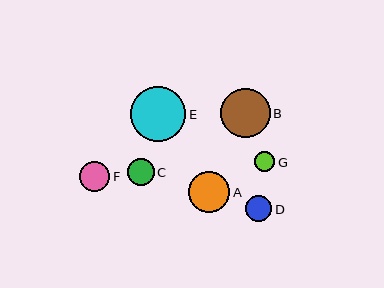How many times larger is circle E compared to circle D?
Circle E is approximately 2.1 times the size of circle D.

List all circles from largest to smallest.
From largest to smallest: E, B, A, F, C, D, G.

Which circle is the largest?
Circle E is the largest with a size of approximately 55 pixels.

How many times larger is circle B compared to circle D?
Circle B is approximately 1.9 times the size of circle D.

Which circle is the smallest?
Circle G is the smallest with a size of approximately 20 pixels.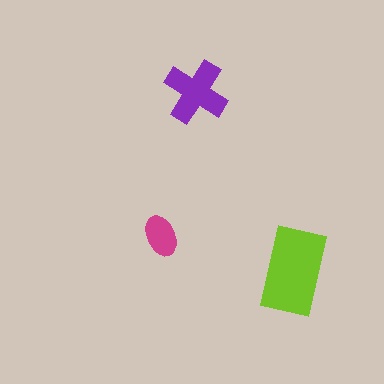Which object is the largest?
The lime rectangle.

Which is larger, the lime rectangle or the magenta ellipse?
The lime rectangle.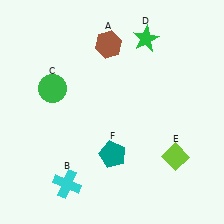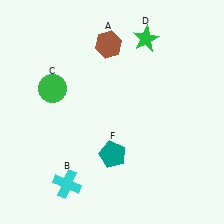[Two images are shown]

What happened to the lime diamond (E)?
The lime diamond (E) was removed in Image 2. It was in the bottom-right area of Image 1.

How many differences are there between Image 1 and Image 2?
There is 1 difference between the two images.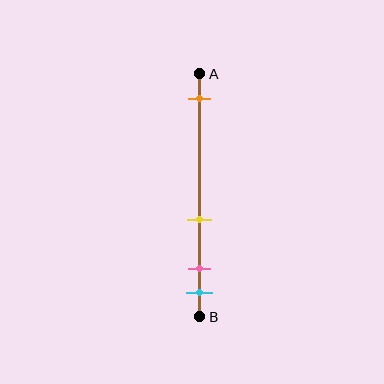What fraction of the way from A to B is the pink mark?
The pink mark is approximately 80% (0.8) of the way from A to B.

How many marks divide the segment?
There are 4 marks dividing the segment.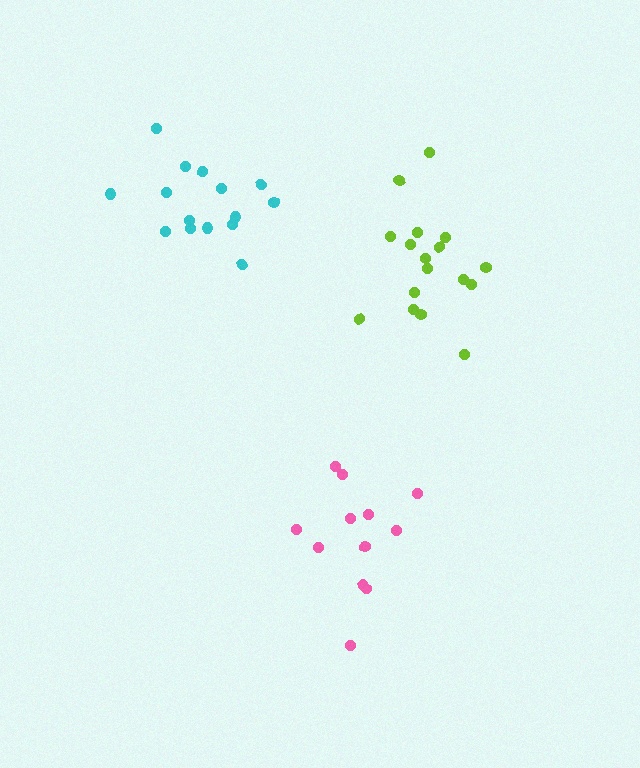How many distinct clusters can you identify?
There are 3 distinct clusters.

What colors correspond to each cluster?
The clusters are colored: lime, pink, cyan.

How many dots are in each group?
Group 1: 18 dots, Group 2: 12 dots, Group 3: 15 dots (45 total).